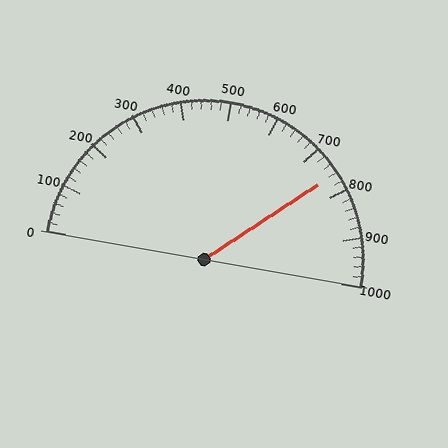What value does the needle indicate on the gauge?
The needle indicates approximately 760.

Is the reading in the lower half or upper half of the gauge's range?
The reading is in the upper half of the range (0 to 1000).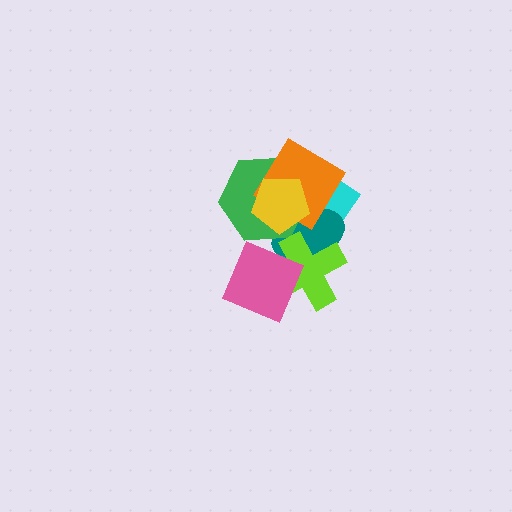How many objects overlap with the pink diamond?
2 objects overlap with the pink diamond.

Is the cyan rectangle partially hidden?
Yes, it is partially covered by another shape.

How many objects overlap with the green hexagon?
4 objects overlap with the green hexagon.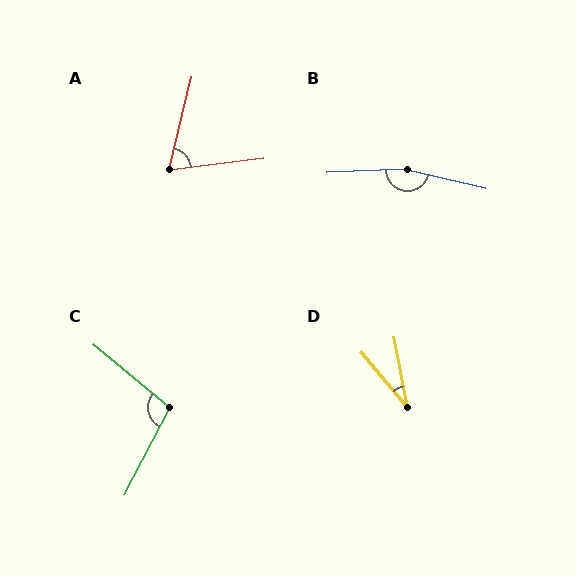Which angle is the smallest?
D, at approximately 29 degrees.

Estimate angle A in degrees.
Approximately 70 degrees.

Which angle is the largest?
B, at approximately 164 degrees.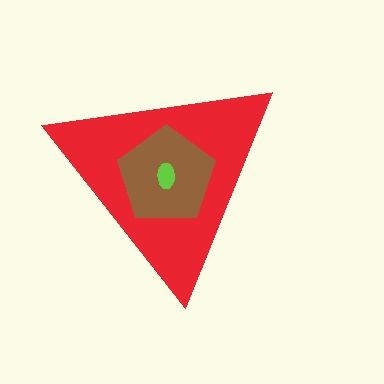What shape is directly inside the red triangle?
The brown pentagon.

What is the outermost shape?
The red triangle.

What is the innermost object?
The lime ellipse.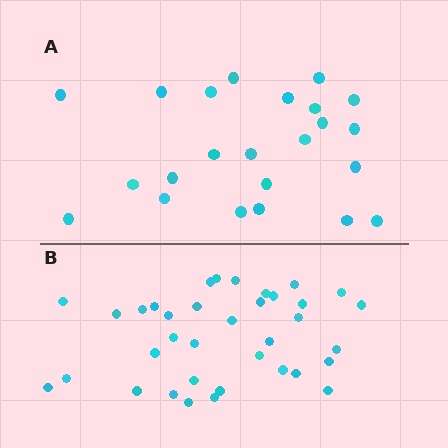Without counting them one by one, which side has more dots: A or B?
Region B (the bottom region) has more dots.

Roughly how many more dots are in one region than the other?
Region B has approximately 15 more dots than region A.